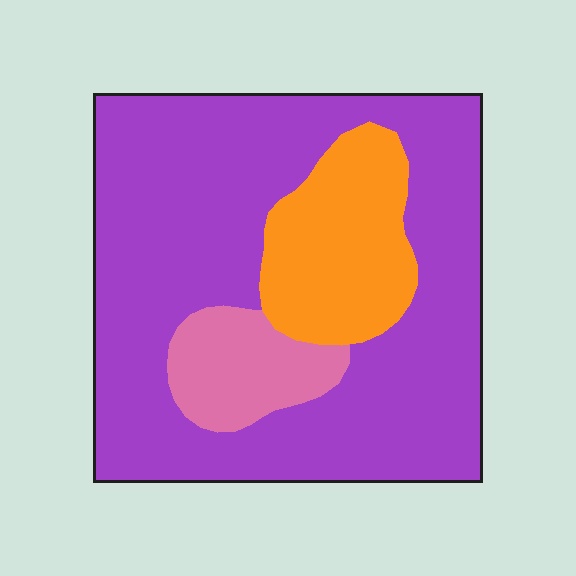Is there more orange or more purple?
Purple.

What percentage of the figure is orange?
Orange covers around 15% of the figure.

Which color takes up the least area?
Pink, at roughly 10%.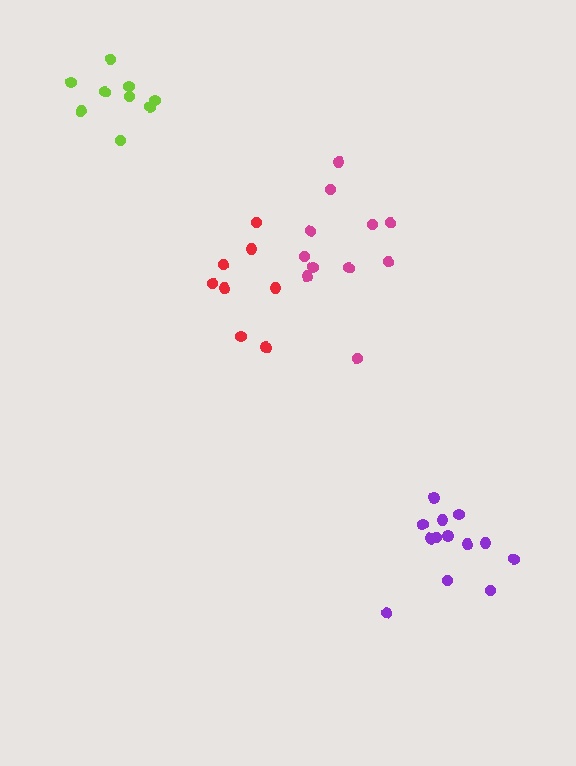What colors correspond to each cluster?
The clusters are colored: lime, red, purple, magenta.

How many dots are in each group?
Group 1: 9 dots, Group 2: 8 dots, Group 3: 13 dots, Group 4: 11 dots (41 total).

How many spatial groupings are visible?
There are 4 spatial groupings.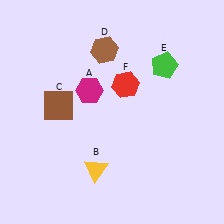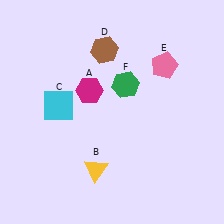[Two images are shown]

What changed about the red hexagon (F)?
In Image 1, F is red. In Image 2, it changed to green.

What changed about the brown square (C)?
In Image 1, C is brown. In Image 2, it changed to cyan.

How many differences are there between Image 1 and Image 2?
There are 3 differences between the two images.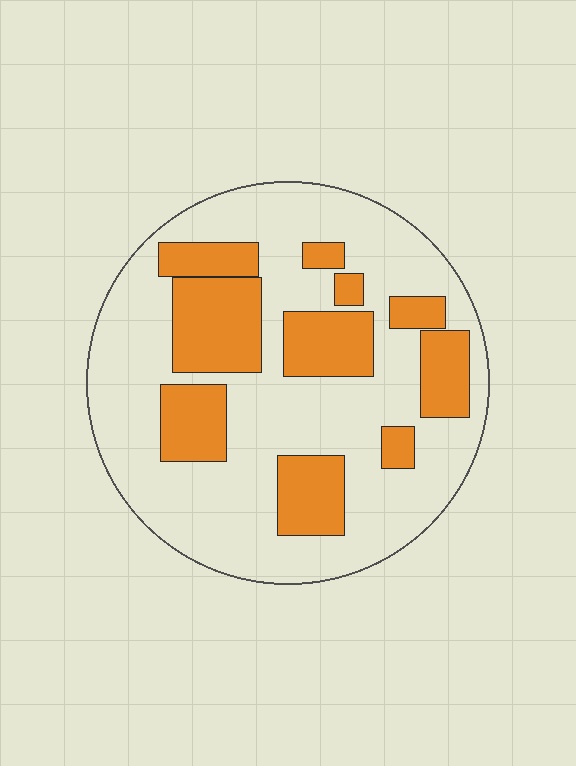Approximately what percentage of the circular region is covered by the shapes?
Approximately 30%.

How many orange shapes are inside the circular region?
10.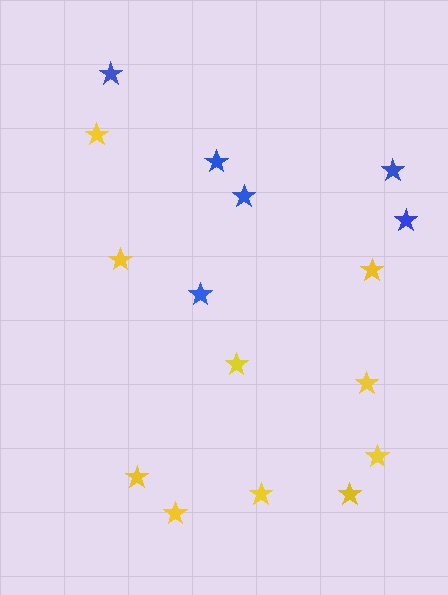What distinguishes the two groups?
There are 2 groups: one group of yellow stars (10) and one group of blue stars (6).